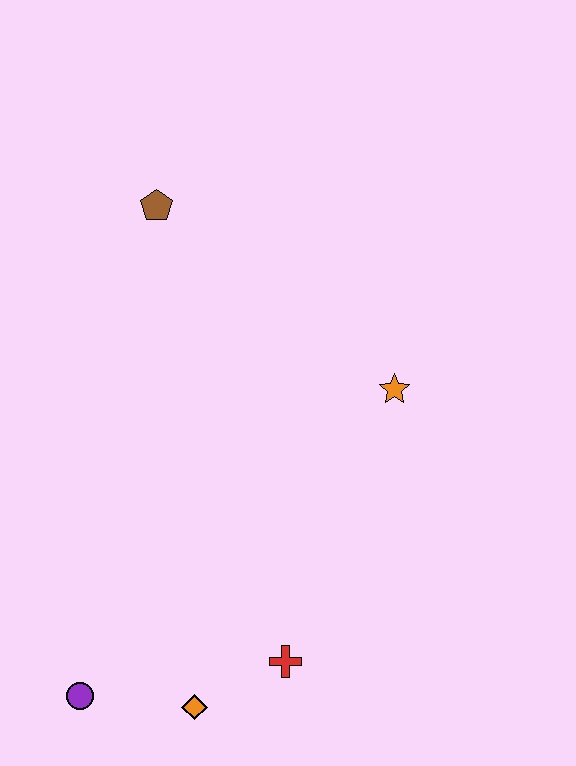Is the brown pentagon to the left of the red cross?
Yes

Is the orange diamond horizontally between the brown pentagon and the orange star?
Yes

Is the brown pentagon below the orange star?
No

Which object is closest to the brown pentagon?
The orange star is closest to the brown pentagon.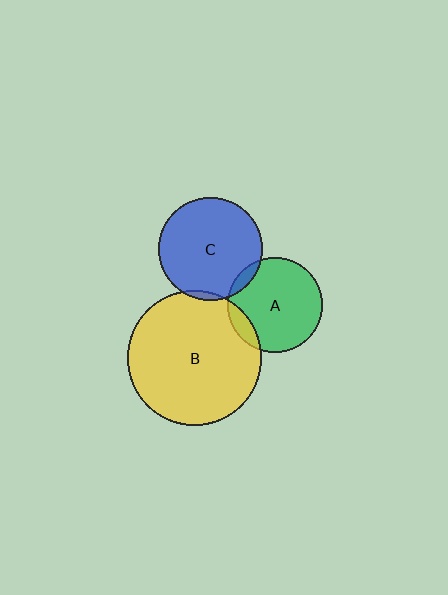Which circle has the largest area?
Circle B (yellow).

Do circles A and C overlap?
Yes.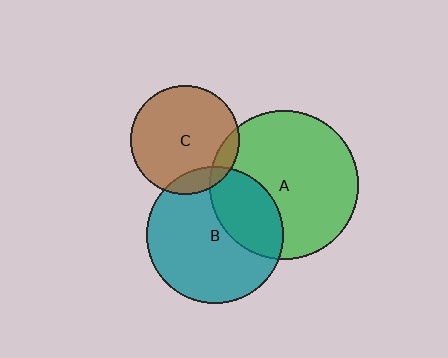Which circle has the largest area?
Circle A (green).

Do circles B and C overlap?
Yes.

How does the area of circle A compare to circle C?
Approximately 1.8 times.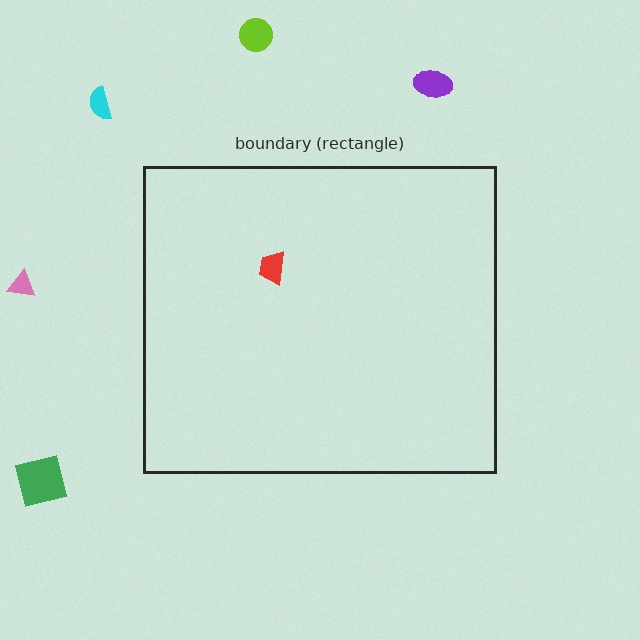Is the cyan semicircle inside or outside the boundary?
Outside.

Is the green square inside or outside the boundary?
Outside.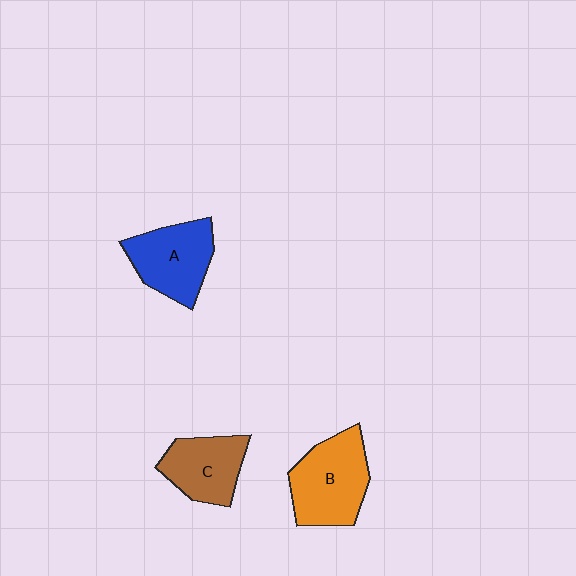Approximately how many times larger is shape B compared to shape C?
Approximately 1.3 times.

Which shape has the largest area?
Shape B (orange).